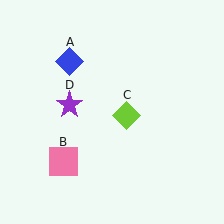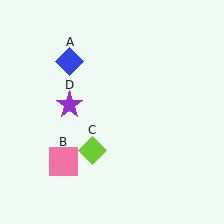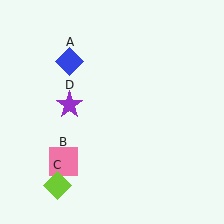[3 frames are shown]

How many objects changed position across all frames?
1 object changed position: lime diamond (object C).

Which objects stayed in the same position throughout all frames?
Blue diamond (object A) and pink square (object B) and purple star (object D) remained stationary.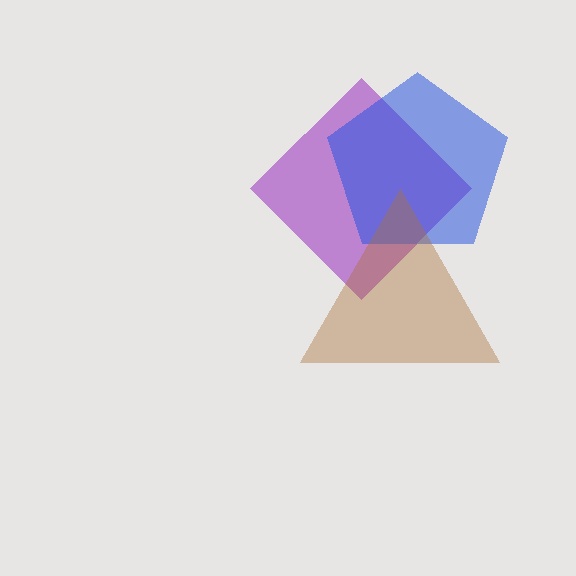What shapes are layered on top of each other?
The layered shapes are: a purple diamond, a blue pentagon, a brown triangle.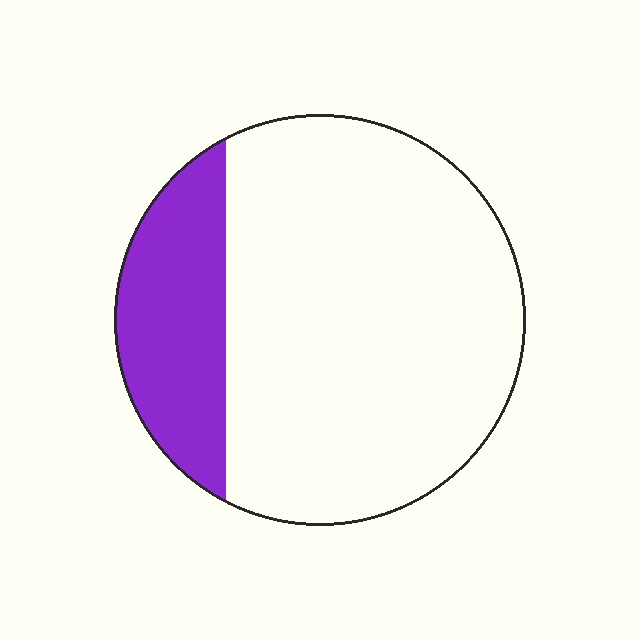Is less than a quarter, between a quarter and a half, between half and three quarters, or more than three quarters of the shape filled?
Less than a quarter.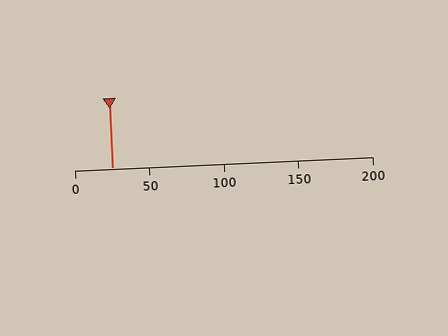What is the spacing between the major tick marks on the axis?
The major ticks are spaced 50 apart.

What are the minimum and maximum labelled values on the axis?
The axis runs from 0 to 200.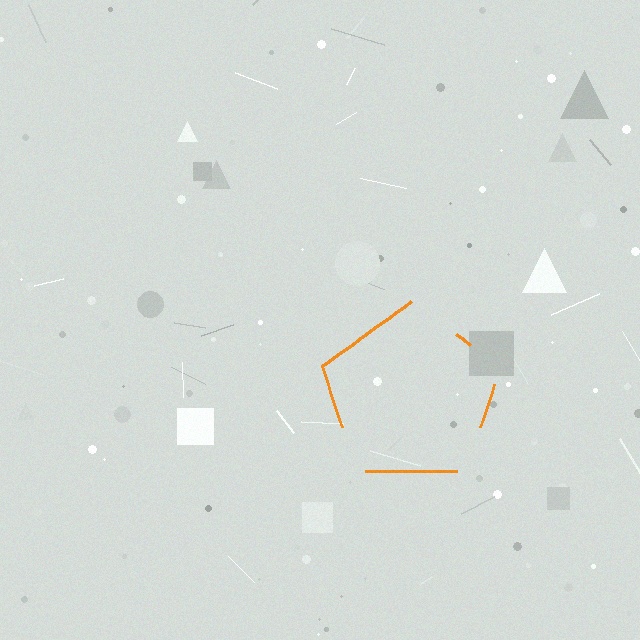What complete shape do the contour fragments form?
The contour fragments form a pentagon.